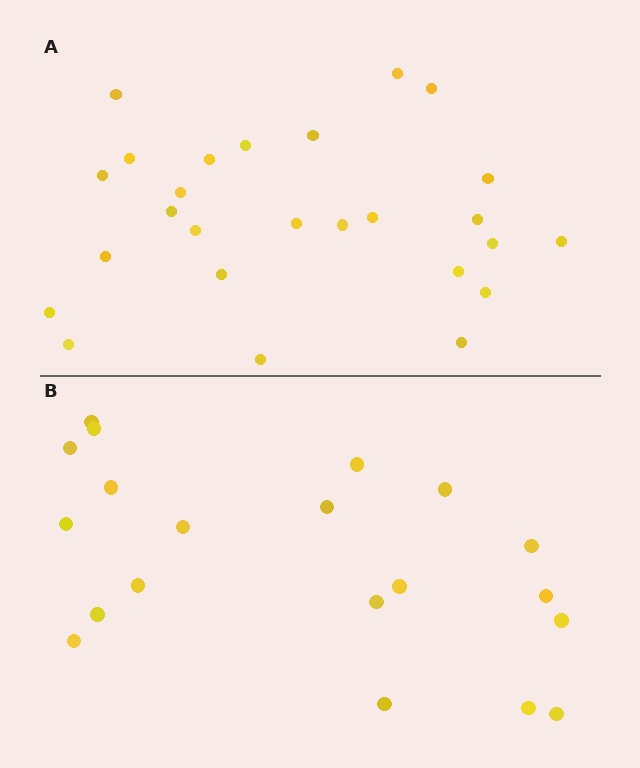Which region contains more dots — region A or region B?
Region A (the top region) has more dots.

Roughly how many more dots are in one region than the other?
Region A has about 6 more dots than region B.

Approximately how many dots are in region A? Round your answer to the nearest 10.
About 30 dots. (The exact count is 26, which rounds to 30.)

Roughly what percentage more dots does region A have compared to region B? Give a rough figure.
About 30% more.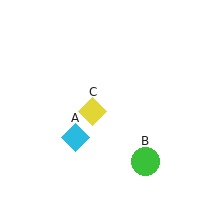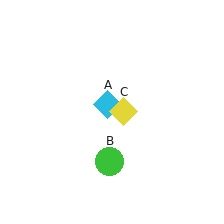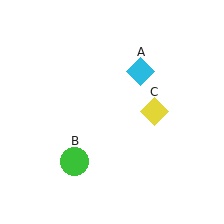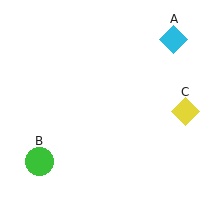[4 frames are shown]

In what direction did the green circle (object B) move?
The green circle (object B) moved left.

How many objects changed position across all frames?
3 objects changed position: cyan diamond (object A), green circle (object B), yellow diamond (object C).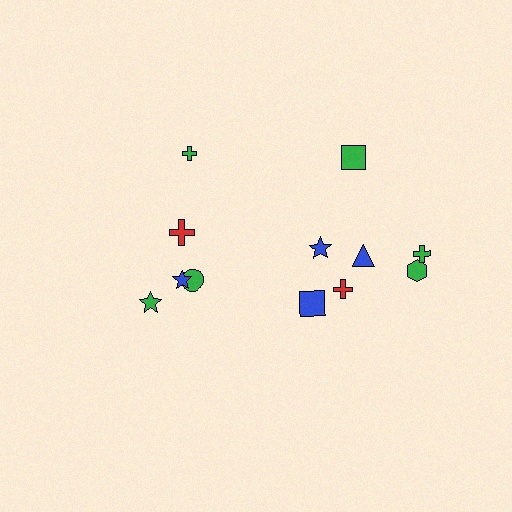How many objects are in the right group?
There are 7 objects.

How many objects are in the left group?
There are 5 objects.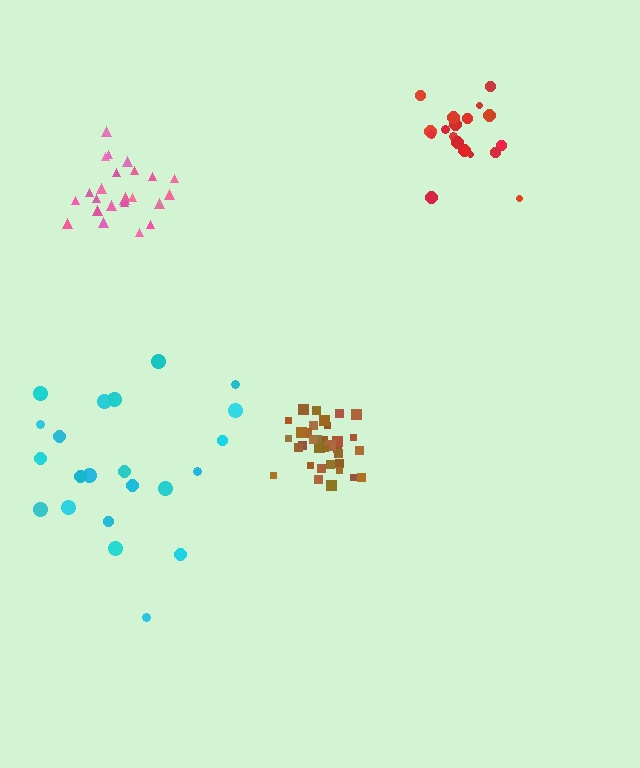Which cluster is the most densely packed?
Brown.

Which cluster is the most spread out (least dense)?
Cyan.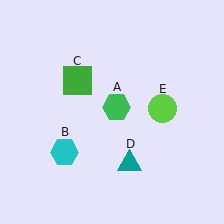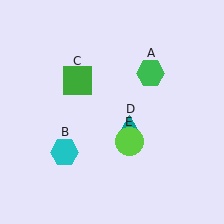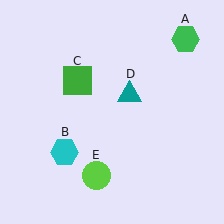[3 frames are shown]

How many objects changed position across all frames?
3 objects changed position: green hexagon (object A), teal triangle (object D), lime circle (object E).